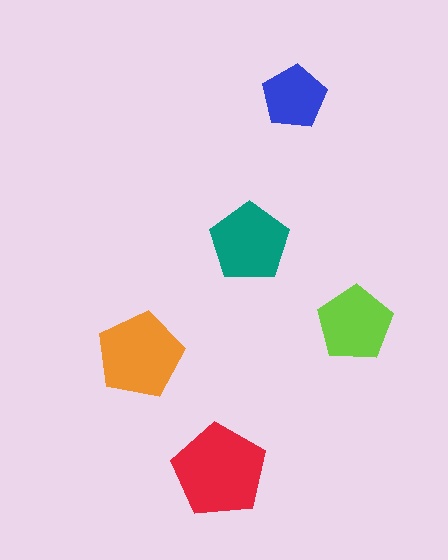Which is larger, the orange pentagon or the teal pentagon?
The orange one.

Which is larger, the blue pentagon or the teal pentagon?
The teal one.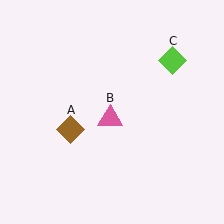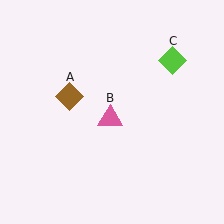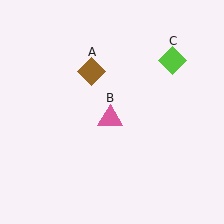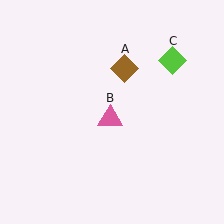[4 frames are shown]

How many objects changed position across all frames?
1 object changed position: brown diamond (object A).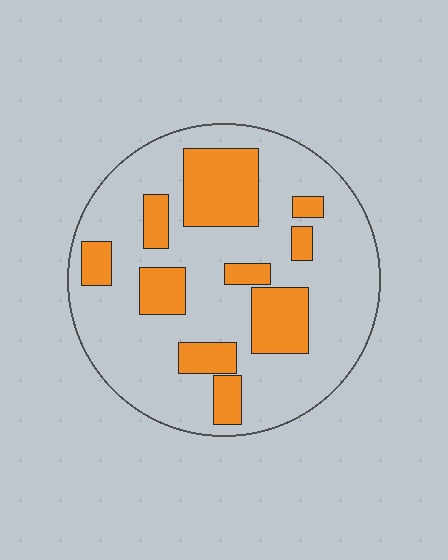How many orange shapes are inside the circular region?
10.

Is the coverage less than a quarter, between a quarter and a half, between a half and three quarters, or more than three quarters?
Between a quarter and a half.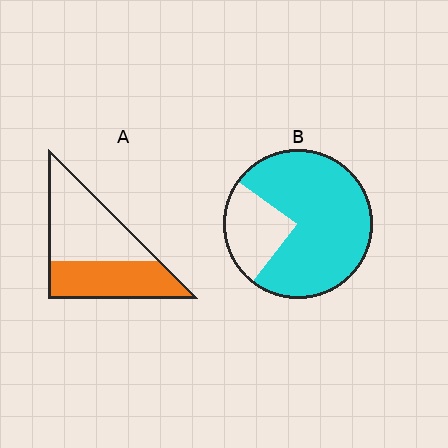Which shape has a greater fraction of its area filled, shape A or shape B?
Shape B.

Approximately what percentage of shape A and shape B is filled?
A is approximately 45% and B is approximately 75%.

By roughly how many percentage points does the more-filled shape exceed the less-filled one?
By roughly 30 percentage points (B over A).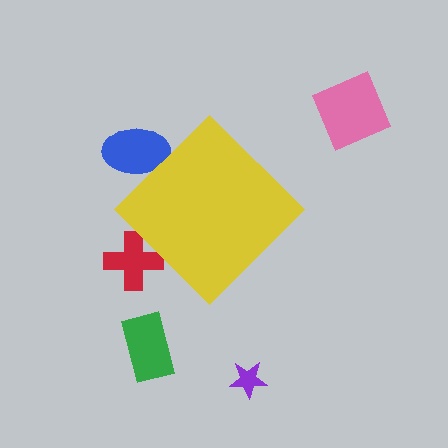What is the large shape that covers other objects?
A yellow diamond.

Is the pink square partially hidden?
No, the pink square is fully visible.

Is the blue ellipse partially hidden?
Yes, the blue ellipse is partially hidden behind the yellow diamond.